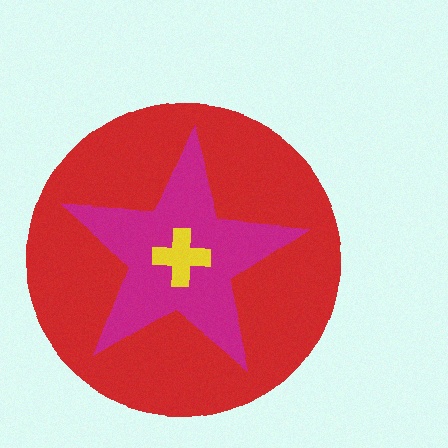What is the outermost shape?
The red circle.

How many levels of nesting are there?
3.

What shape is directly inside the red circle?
The magenta star.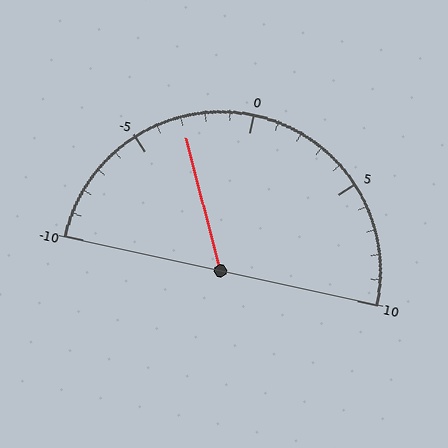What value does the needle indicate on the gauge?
The needle indicates approximately -3.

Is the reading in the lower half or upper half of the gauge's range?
The reading is in the lower half of the range (-10 to 10).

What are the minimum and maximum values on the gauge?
The gauge ranges from -10 to 10.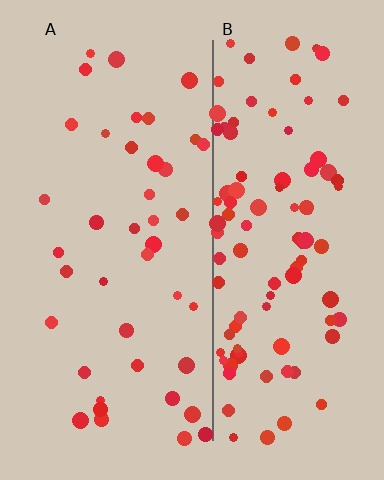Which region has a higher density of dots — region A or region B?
B (the right).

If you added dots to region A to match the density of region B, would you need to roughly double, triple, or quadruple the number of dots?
Approximately double.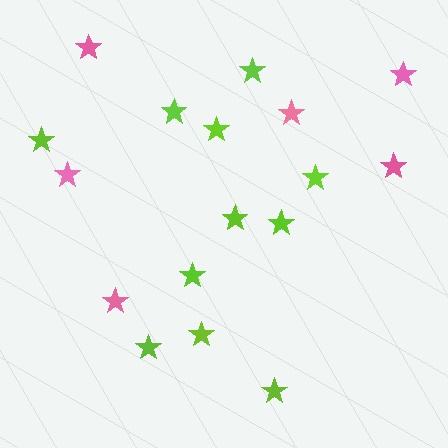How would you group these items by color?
There are 2 groups: one group of pink stars (6) and one group of lime stars (11).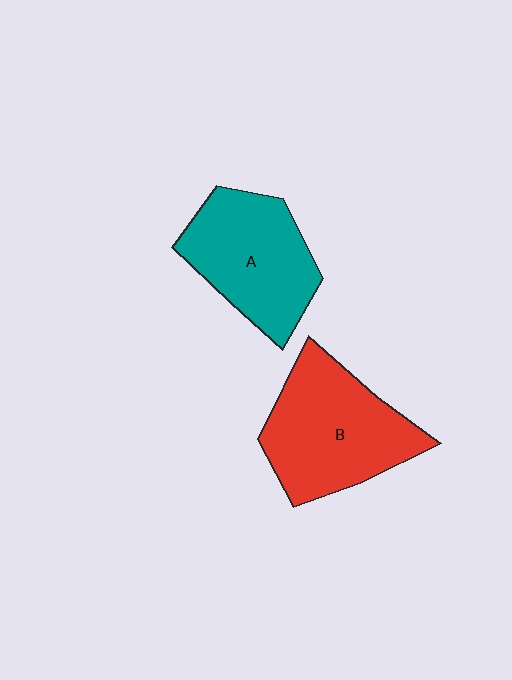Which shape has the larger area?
Shape B (red).